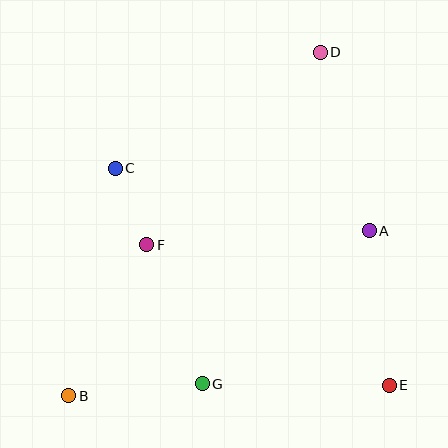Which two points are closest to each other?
Points C and F are closest to each other.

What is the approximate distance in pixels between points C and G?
The distance between C and G is approximately 232 pixels.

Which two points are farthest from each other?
Points B and D are farthest from each other.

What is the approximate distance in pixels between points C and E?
The distance between C and E is approximately 350 pixels.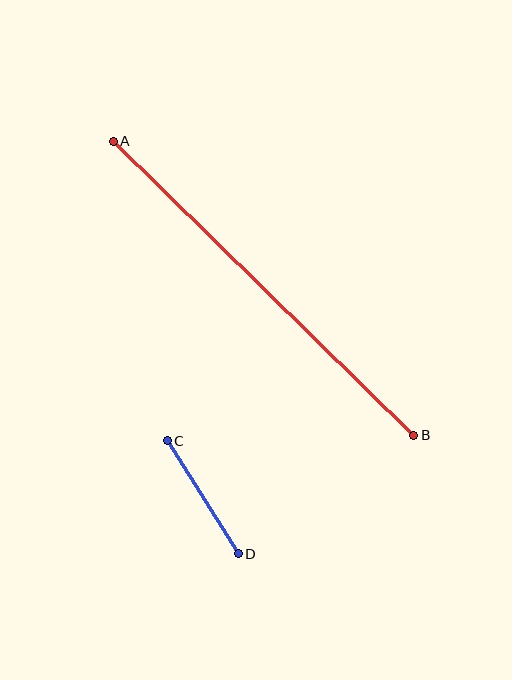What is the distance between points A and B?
The distance is approximately 421 pixels.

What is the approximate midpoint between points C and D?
The midpoint is at approximately (203, 497) pixels.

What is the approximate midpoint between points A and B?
The midpoint is at approximately (264, 288) pixels.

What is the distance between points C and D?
The distance is approximately 134 pixels.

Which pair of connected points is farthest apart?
Points A and B are farthest apart.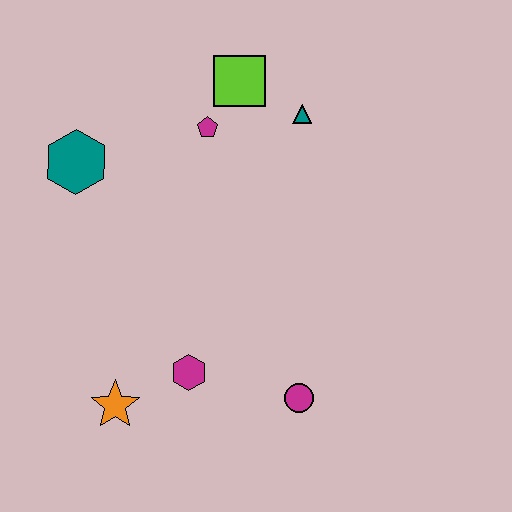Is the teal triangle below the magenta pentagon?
No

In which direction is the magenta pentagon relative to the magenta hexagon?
The magenta pentagon is above the magenta hexagon.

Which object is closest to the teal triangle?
The lime square is closest to the teal triangle.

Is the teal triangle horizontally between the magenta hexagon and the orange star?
No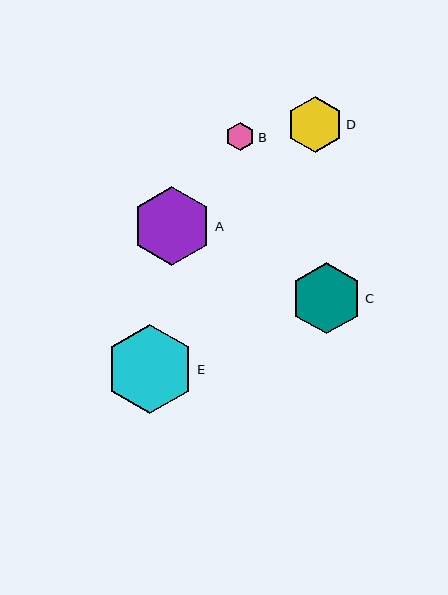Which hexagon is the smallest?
Hexagon B is the smallest with a size of approximately 28 pixels.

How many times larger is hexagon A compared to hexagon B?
Hexagon A is approximately 2.8 times the size of hexagon B.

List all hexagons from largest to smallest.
From largest to smallest: E, A, C, D, B.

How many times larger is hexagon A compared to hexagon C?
Hexagon A is approximately 1.1 times the size of hexagon C.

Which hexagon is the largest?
Hexagon E is the largest with a size of approximately 89 pixels.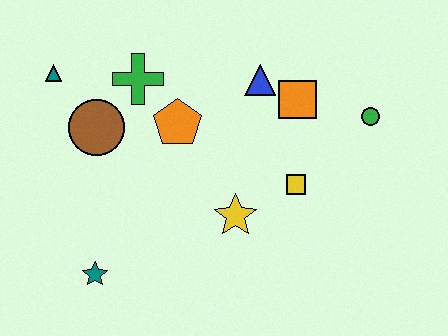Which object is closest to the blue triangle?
The orange square is closest to the blue triangle.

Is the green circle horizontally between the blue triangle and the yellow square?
No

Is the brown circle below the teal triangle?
Yes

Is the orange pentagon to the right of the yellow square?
No